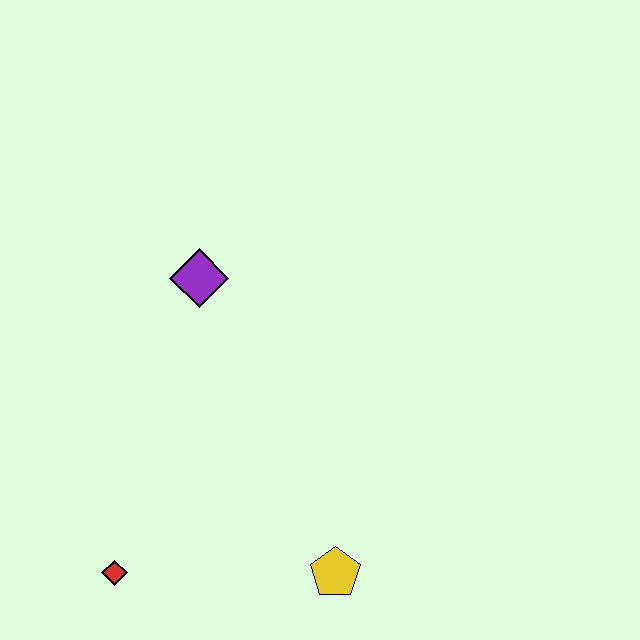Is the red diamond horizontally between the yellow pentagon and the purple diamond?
No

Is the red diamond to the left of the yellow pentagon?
Yes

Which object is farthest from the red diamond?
The purple diamond is farthest from the red diamond.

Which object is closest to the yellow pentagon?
The red diamond is closest to the yellow pentagon.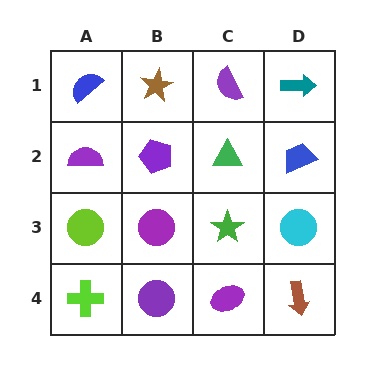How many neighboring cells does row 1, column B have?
3.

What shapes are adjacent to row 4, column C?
A green star (row 3, column C), a purple circle (row 4, column B), a brown arrow (row 4, column D).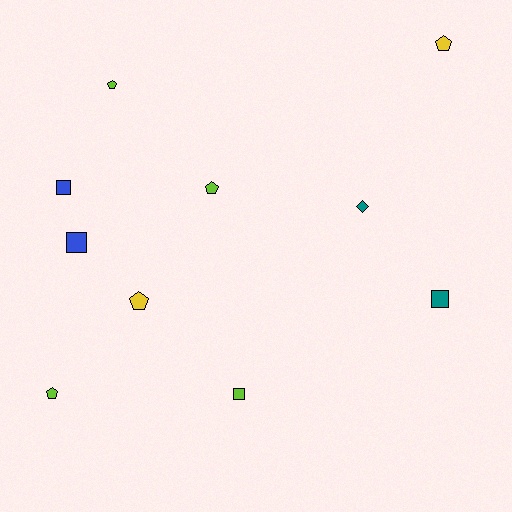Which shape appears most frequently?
Pentagon, with 5 objects.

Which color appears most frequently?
Lime, with 4 objects.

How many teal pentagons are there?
There are no teal pentagons.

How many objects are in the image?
There are 10 objects.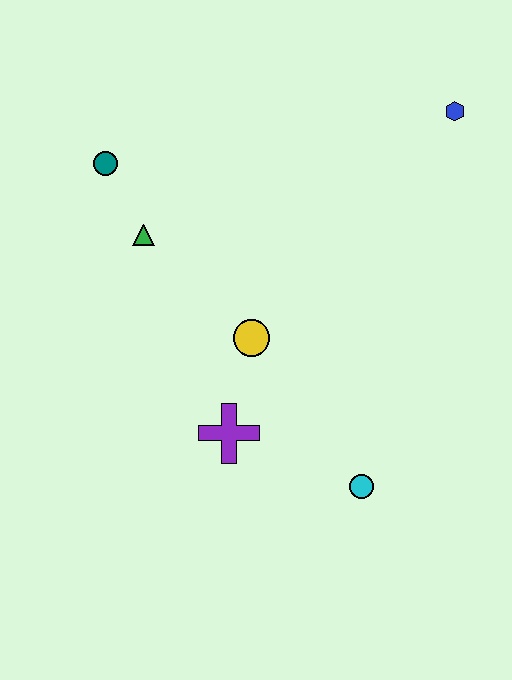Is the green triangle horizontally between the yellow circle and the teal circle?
Yes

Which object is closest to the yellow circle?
The purple cross is closest to the yellow circle.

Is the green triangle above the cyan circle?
Yes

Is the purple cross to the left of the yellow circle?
Yes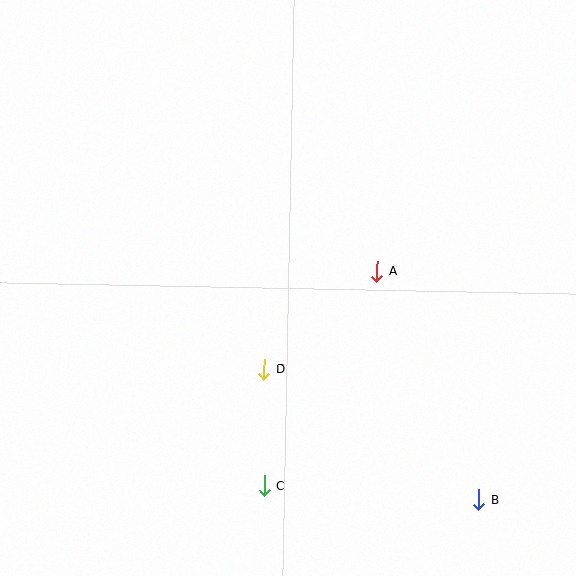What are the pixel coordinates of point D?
Point D is at (264, 369).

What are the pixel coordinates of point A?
Point A is at (377, 271).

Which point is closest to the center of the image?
Point D at (264, 369) is closest to the center.